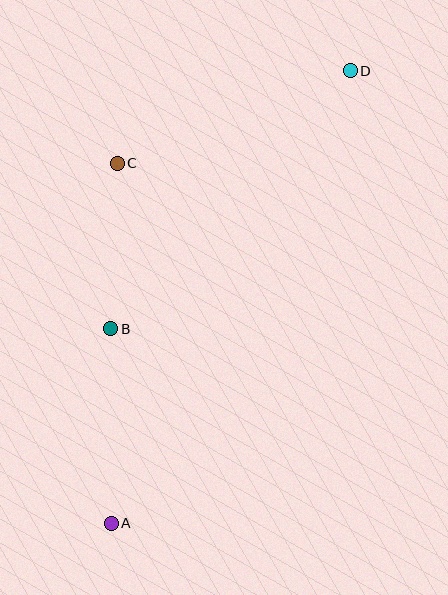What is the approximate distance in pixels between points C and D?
The distance between C and D is approximately 251 pixels.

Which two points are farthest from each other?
Points A and D are farthest from each other.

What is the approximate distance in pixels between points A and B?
The distance between A and B is approximately 194 pixels.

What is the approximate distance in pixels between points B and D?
The distance between B and D is approximately 352 pixels.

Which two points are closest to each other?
Points B and C are closest to each other.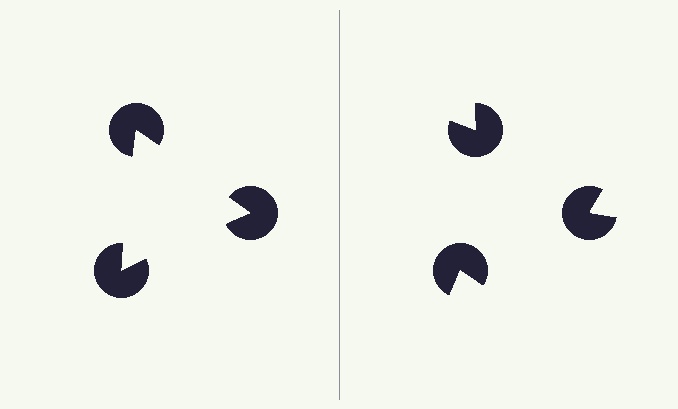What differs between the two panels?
The pac-man discs are positioned identically on both sides; only the wedge orientations differ. On the left they align to a triangle; on the right they are misaligned.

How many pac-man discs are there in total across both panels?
6 — 3 on each side.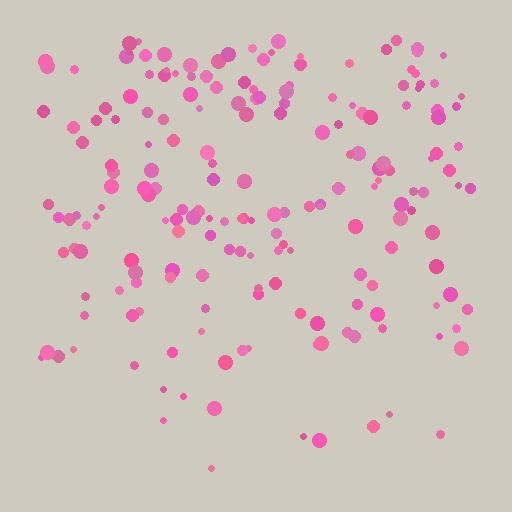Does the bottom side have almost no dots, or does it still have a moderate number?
Still a moderate number, just noticeably fewer than the top.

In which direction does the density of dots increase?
From bottom to top, with the top side densest.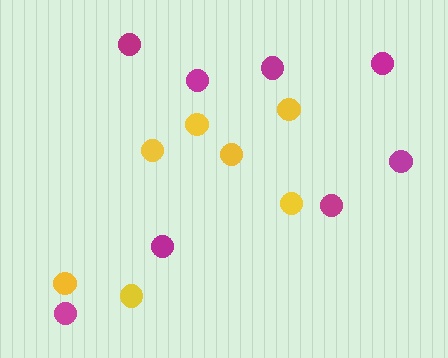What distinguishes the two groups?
There are 2 groups: one group of magenta circles (8) and one group of yellow circles (7).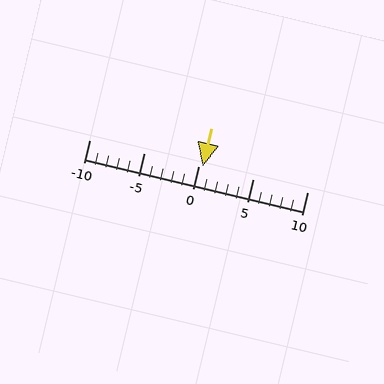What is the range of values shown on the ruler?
The ruler shows values from -10 to 10.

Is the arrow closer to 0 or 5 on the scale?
The arrow is closer to 0.